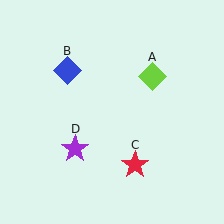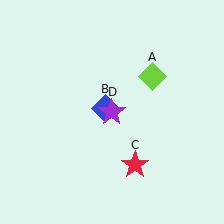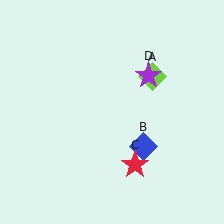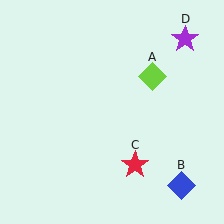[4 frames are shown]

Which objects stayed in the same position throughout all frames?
Lime diamond (object A) and red star (object C) remained stationary.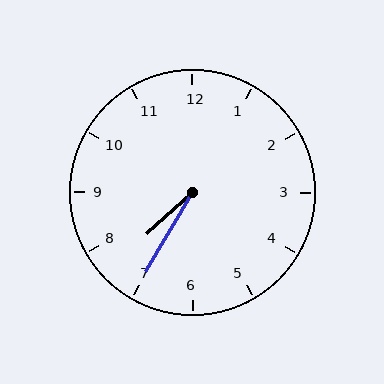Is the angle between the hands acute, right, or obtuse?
It is acute.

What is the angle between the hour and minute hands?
Approximately 18 degrees.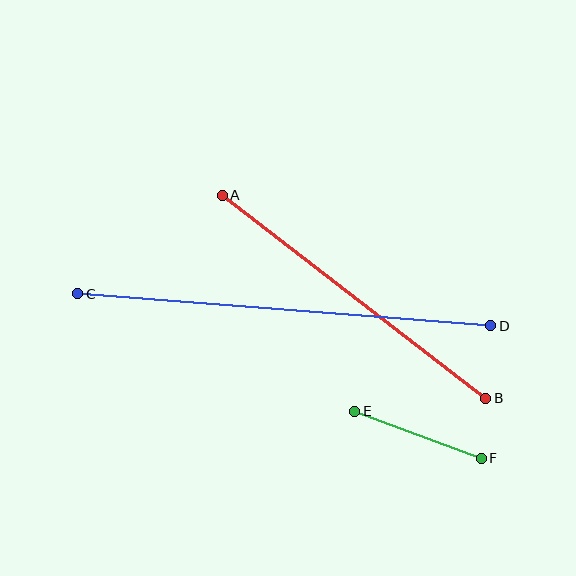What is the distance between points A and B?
The distance is approximately 333 pixels.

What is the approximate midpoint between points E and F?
The midpoint is at approximately (418, 435) pixels.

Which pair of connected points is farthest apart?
Points C and D are farthest apart.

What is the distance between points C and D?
The distance is approximately 414 pixels.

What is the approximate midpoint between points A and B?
The midpoint is at approximately (354, 297) pixels.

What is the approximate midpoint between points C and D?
The midpoint is at approximately (284, 310) pixels.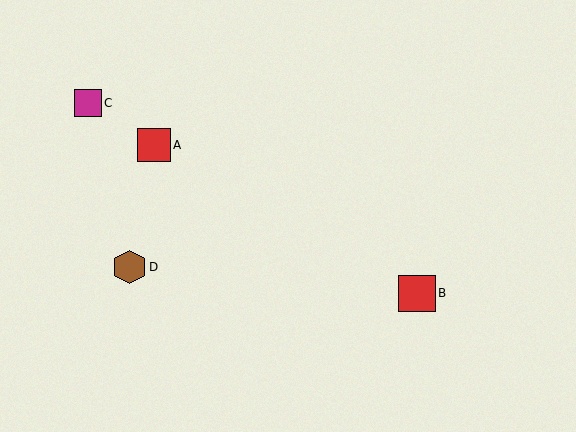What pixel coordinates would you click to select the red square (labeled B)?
Click at (417, 293) to select the red square B.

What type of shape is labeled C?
Shape C is a magenta square.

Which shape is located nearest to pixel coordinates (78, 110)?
The magenta square (labeled C) at (88, 103) is nearest to that location.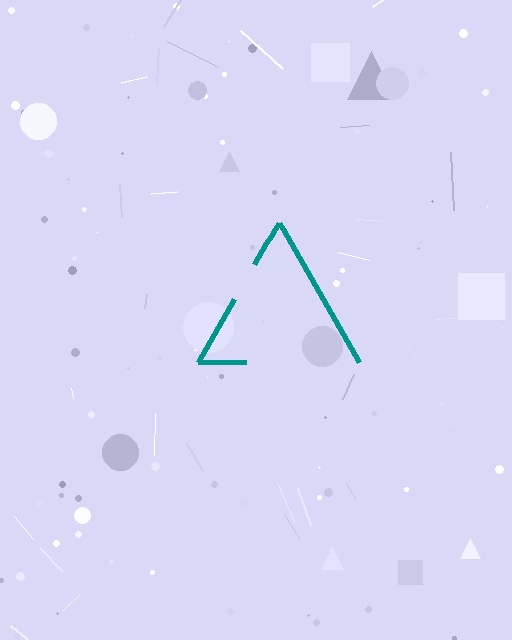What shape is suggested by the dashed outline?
The dashed outline suggests a triangle.